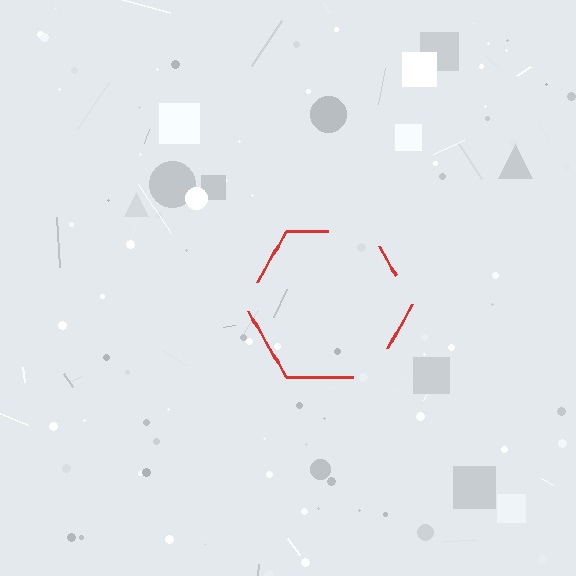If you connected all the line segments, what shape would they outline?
They would outline a hexagon.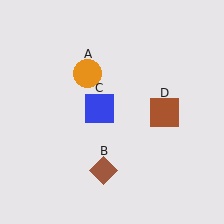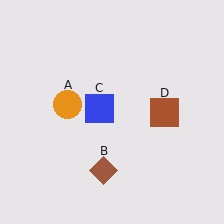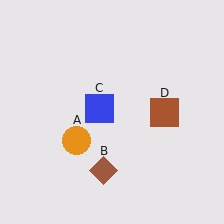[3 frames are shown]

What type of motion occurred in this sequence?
The orange circle (object A) rotated counterclockwise around the center of the scene.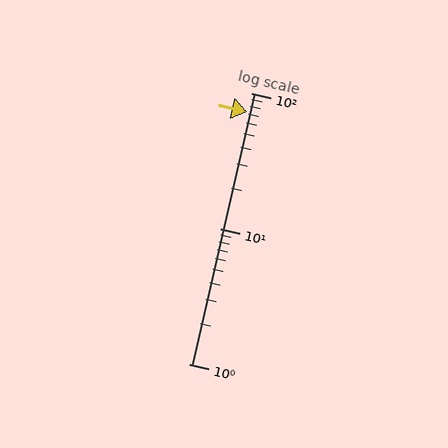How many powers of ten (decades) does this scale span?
The scale spans 2 decades, from 1 to 100.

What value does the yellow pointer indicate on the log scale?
The pointer indicates approximately 72.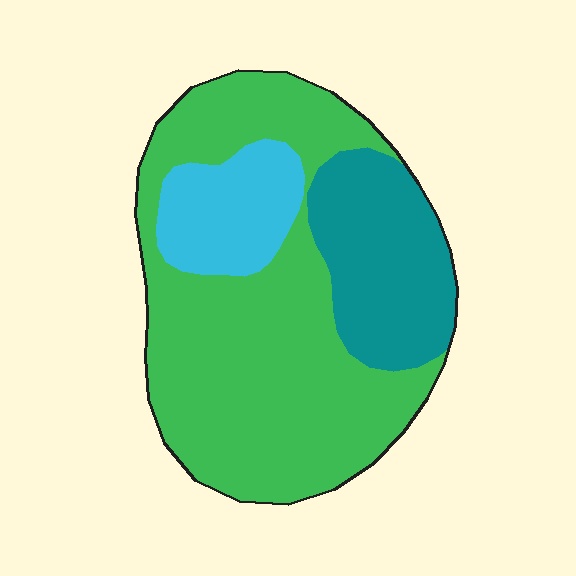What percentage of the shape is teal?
Teal takes up about one quarter (1/4) of the shape.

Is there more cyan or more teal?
Teal.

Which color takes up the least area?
Cyan, at roughly 15%.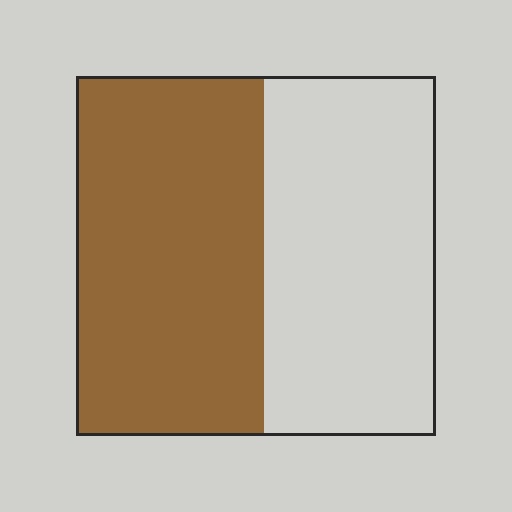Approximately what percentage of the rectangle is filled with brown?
Approximately 50%.